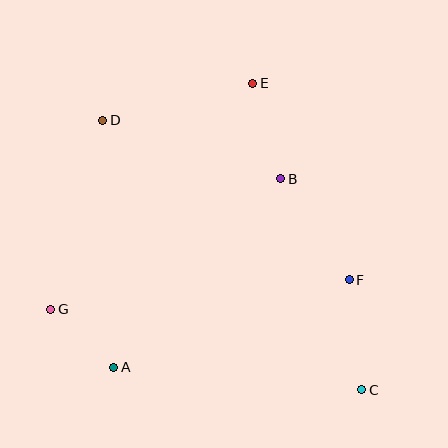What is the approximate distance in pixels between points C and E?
The distance between C and E is approximately 325 pixels.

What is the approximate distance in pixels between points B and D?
The distance between B and D is approximately 187 pixels.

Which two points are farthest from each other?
Points C and D are farthest from each other.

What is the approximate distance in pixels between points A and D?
The distance between A and D is approximately 247 pixels.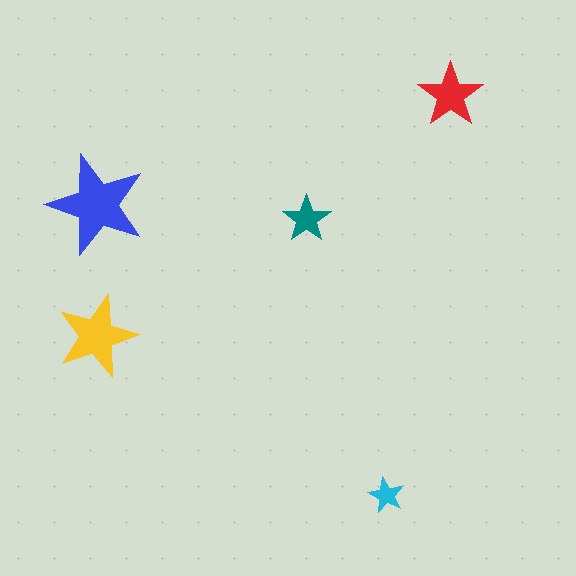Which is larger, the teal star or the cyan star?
The teal one.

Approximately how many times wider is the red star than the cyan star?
About 2 times wider.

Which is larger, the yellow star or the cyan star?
The yellow one.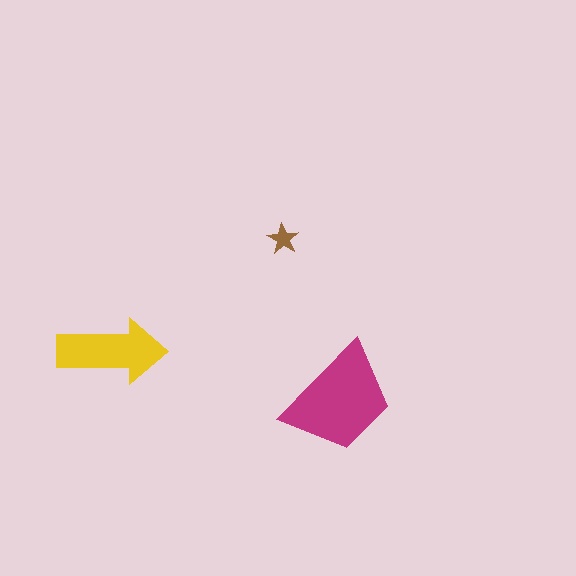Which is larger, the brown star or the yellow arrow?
The yellow arrow.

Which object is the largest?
The magenta trapezoid.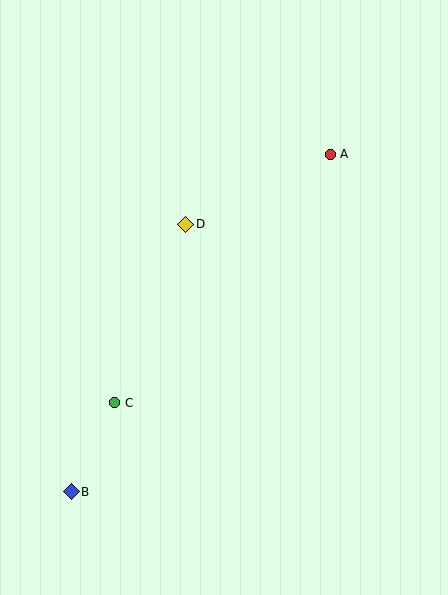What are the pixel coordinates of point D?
Point D is at (186, 224).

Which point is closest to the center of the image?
Point D at (186, 224) is closest to the center.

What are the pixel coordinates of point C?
Point C is at (115, 403).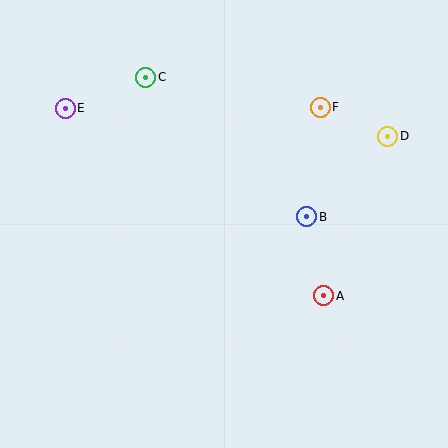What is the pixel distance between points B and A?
The distance between B and A is 81 pixels.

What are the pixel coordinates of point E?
Point E is at (65, 108).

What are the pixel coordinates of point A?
Point A is at (324, 296).